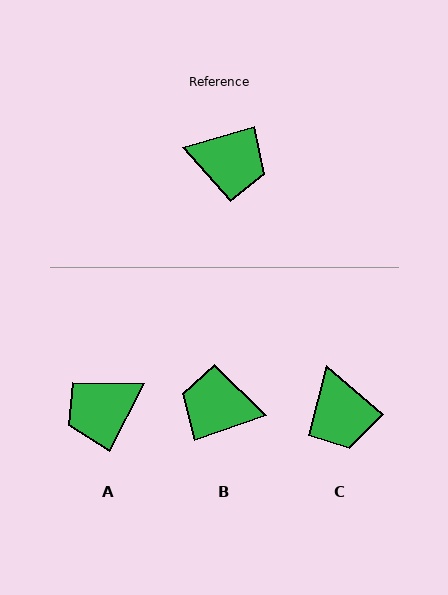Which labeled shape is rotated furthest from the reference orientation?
B, about 177 degrees away.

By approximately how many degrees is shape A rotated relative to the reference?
Approximately 134 degrees clockwise.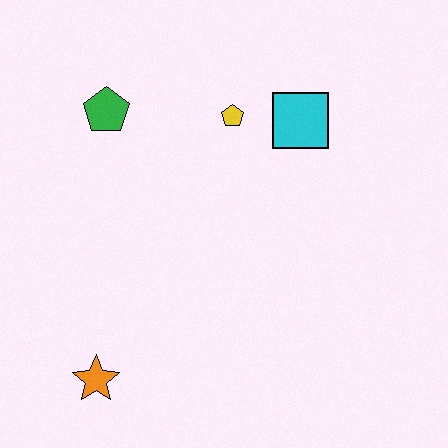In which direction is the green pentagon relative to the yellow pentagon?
The green pentagon is to the left of the yellow pentagon.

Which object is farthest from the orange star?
The cyan square is farthest from the orange star.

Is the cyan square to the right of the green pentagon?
Yes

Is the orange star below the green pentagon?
Yes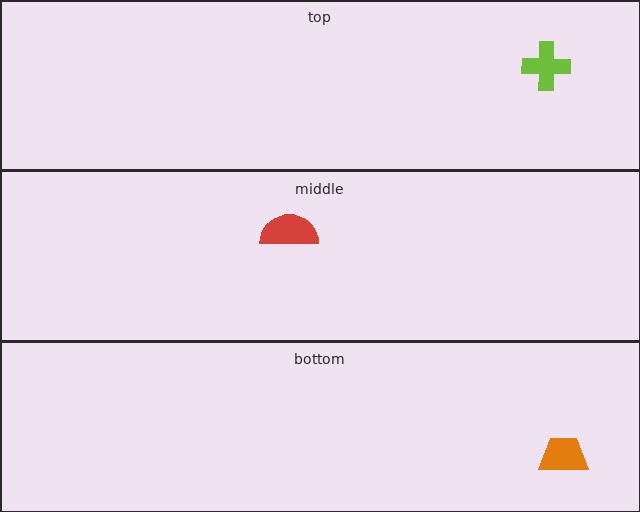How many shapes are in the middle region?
1.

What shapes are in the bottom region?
The orange trapezoid.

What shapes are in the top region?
The lime cross.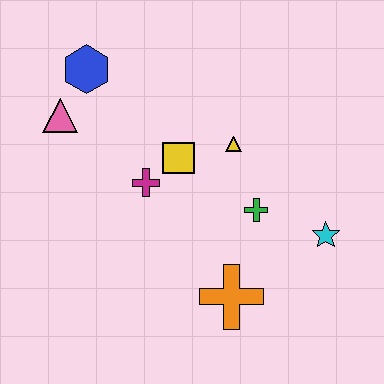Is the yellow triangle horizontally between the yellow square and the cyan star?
Yes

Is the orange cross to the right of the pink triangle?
Yes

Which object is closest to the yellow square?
The magenta cross is closest to the yellow square.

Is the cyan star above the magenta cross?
No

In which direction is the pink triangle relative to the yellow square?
The pink triangle is to the left of the yellow square.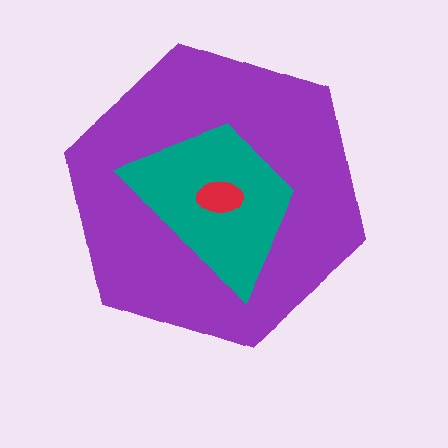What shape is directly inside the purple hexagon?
The teal trapezoid.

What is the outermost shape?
The purple hexagon.